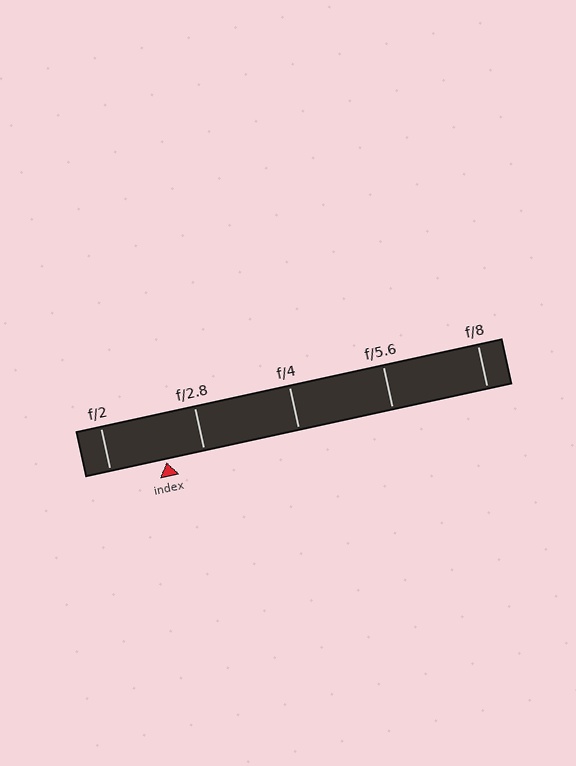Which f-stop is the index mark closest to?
The index mark is closest to f/2.8.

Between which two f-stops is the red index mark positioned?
The index mark is between f/2 and f/2.8.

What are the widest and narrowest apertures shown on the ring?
The widest aperture shown is f/2 and the narrowest is f/8.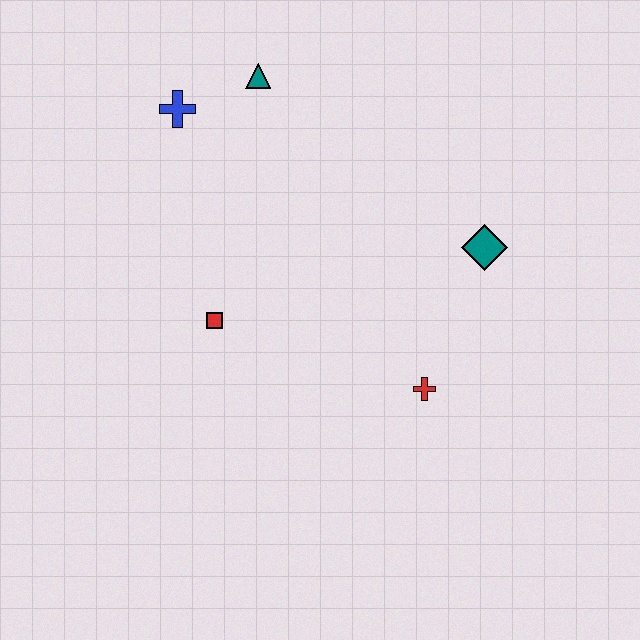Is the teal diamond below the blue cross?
Yes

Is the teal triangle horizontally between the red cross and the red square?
Yes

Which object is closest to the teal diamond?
The red cross is closest to the teal diamond.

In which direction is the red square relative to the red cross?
The red square is to the left of the red cross.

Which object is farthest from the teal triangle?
The red cross is farthest from the teal triangle.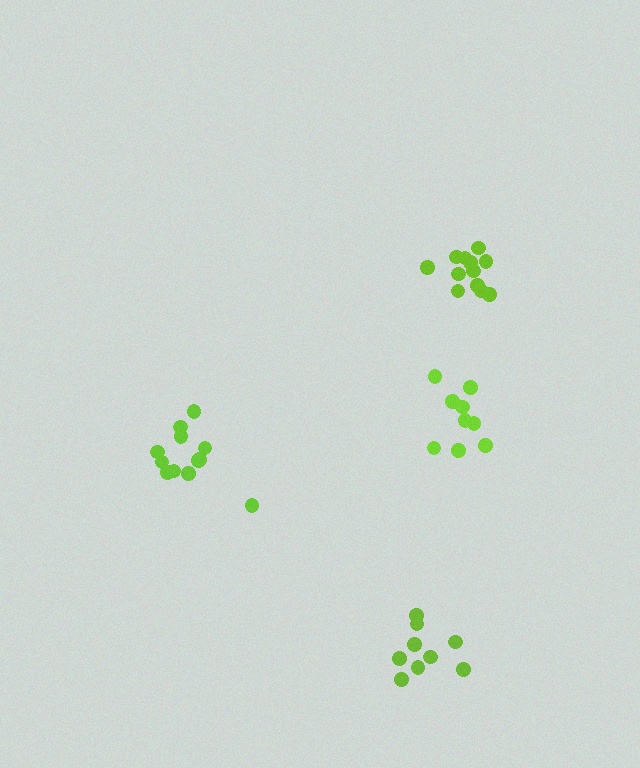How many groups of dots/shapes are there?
There are 4 groups.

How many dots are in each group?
Group 1: 9 dots, Group 2: 9 dots, Group 3: 12 dots, Group 4: 12 dots (42 total).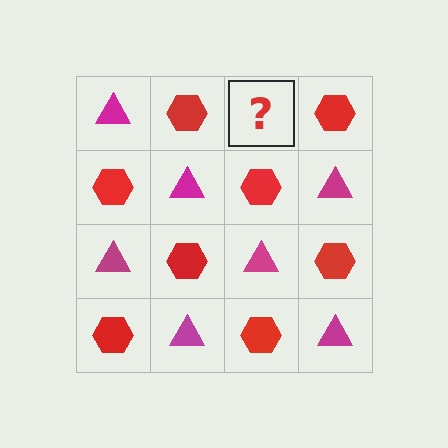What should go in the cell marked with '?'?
The missing cell should contain a magenta triangle.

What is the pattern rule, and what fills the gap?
The rule is that it alternates magenta triangle and red hexagon in a checkerboard pattern. The gap should be filled with a magenta triangle.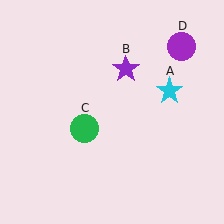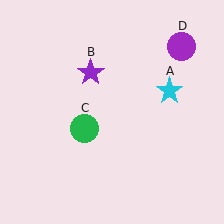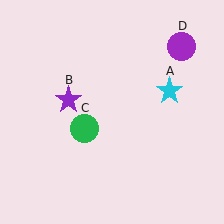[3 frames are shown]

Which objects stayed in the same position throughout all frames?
Cyan star (object A) and green circle (object C) and purple circle (object D) remained stationary.